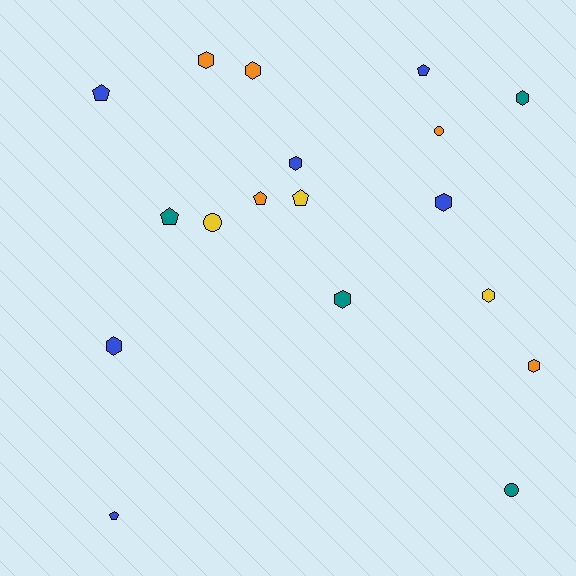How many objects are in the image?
There are 18 objects.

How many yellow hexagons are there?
There is 1 yellow hexagon.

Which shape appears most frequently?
Hexagon, with 9 objects.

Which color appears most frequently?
Blue, with 6 objects.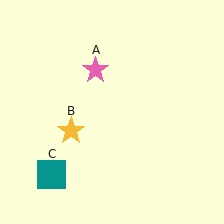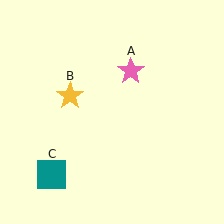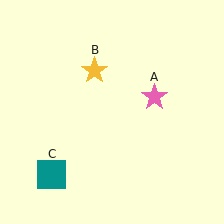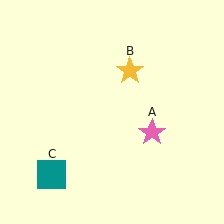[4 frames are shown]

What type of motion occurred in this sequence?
The pink star (object A), yellow star (object B) rotated clockwise around the center of the scene.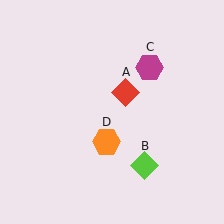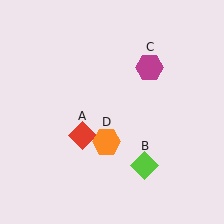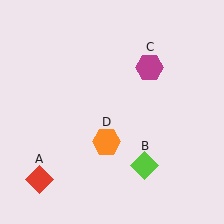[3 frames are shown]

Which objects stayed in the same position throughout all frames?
Lime diamond (object B) and magenta hexagon (object C) and orange hexagon (object D) remained stationary.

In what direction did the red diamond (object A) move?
The red diamond (object A) moved down and to the left.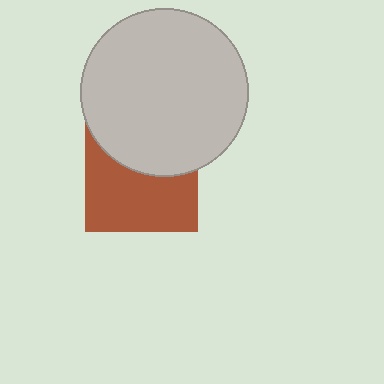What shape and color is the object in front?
The object in front is a light gray circle.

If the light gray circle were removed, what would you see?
You would see the complete brown square.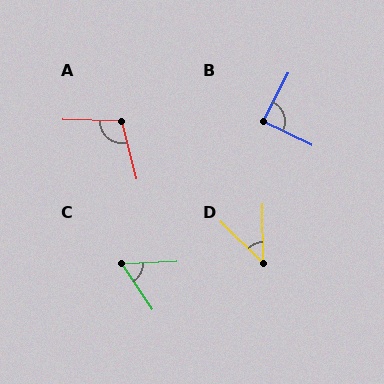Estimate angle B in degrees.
Approximately 89 degrees.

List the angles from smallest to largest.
D (44°), C (58°), B (89°), A (105°).